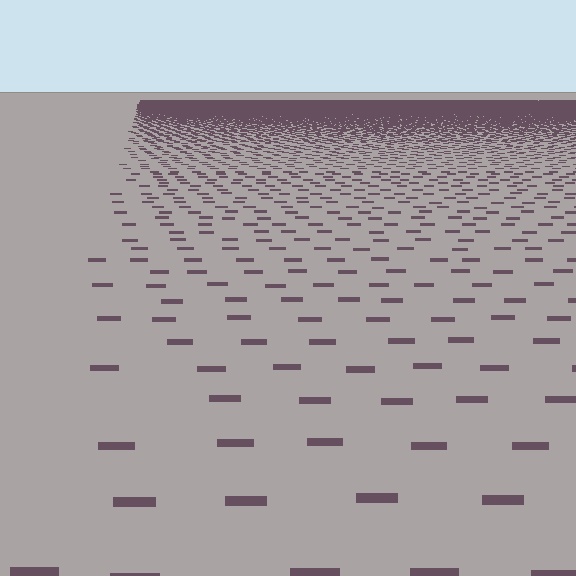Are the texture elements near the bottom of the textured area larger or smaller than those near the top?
Larger. Near the bottom, elements are closer to the viewer and appear at a bigger on-screen size.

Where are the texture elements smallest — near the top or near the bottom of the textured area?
Near the top.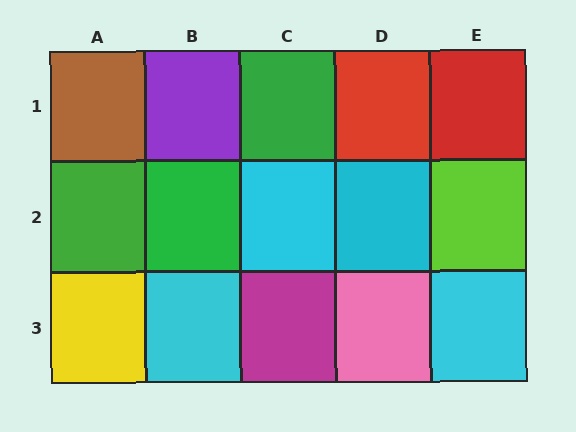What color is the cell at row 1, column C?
Green.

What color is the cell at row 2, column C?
Cyan.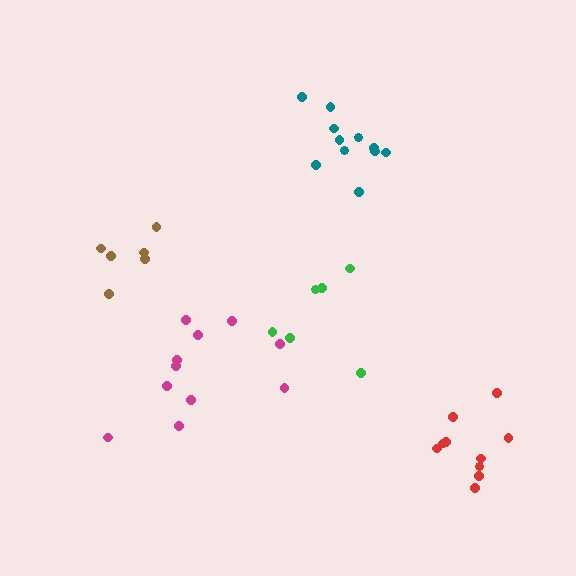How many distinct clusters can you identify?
There are 5 distinct clusters.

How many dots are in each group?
Group 1: 11 dots, Group 2: 6 dots, Group 3: 6 dots, Group 4: 11 dots, Group 5: 10 dots (44 total).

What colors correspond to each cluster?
The clusters are colored: magenta, brown, green, teal, red.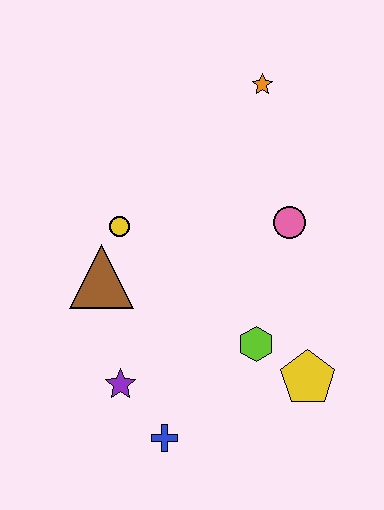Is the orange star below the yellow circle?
No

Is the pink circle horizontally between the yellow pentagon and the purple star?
Yes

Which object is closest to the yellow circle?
The brown triangle is closest to the yellow circle.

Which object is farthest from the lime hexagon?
The orange star is farthest from the lime hexagon.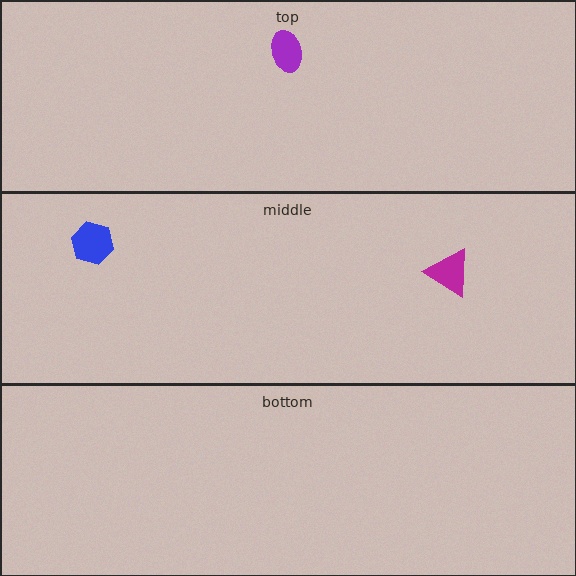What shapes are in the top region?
The purple ellipse.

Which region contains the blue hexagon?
The middle region.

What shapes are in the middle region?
The blue hexagon, the magenta triangle.